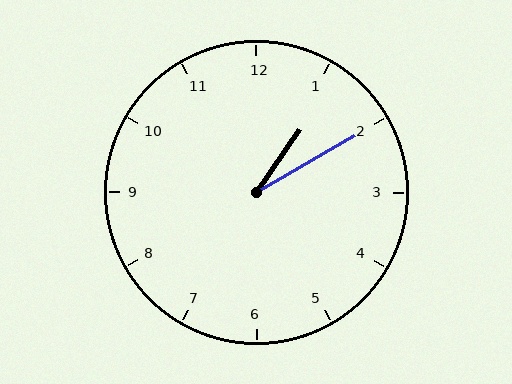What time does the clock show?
1:10.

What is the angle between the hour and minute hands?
Approximately 25 degrees.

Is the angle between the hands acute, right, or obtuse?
It is acute.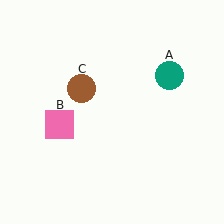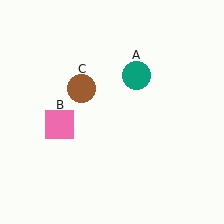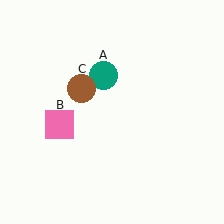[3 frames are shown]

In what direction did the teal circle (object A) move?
The teal circle (object A) moved left.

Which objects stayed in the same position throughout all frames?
Pink square (object B) and brown circle (object C) remained stationary.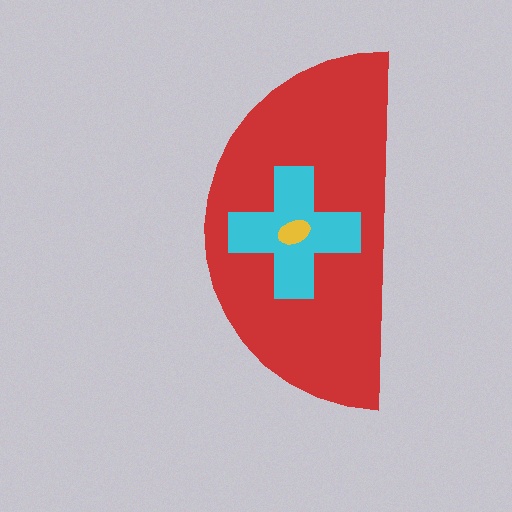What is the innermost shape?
The yellow ellipse.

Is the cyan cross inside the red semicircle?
Yes.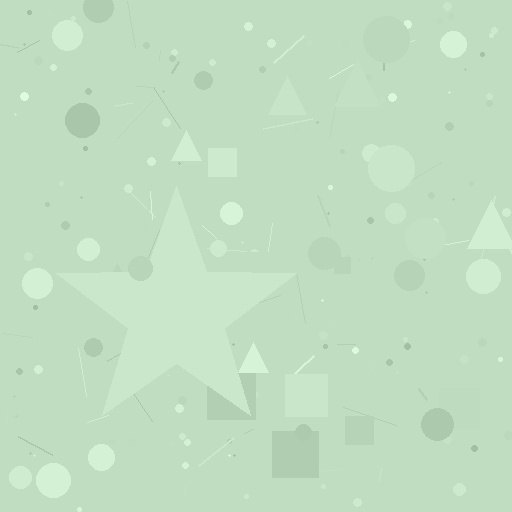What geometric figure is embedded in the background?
A star is embedded in the background.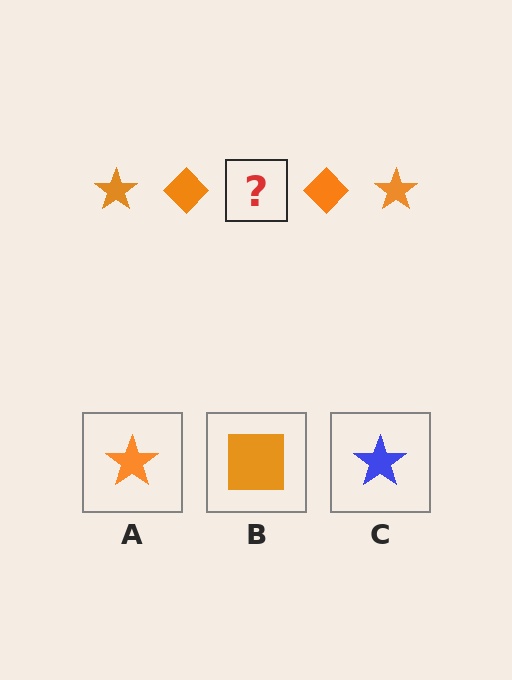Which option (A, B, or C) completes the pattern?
A.